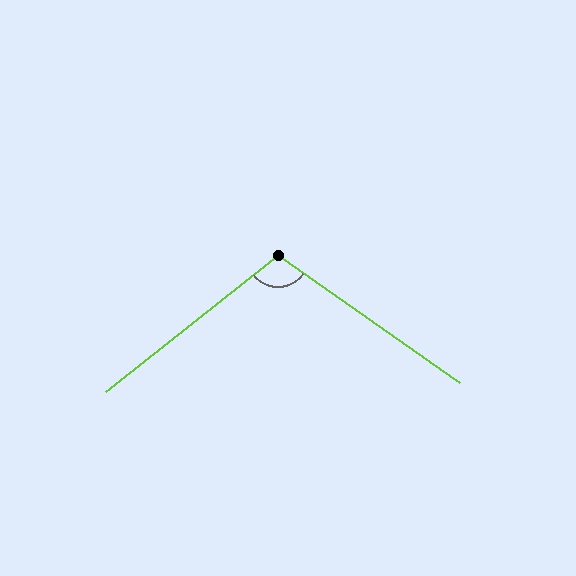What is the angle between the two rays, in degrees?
Approximately 107 degrees.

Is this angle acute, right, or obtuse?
It is obtuse.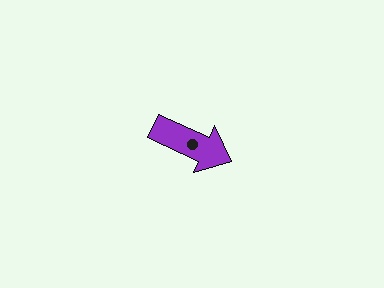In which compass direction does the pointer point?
Southeast.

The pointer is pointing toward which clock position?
Roughly 4 o'clock.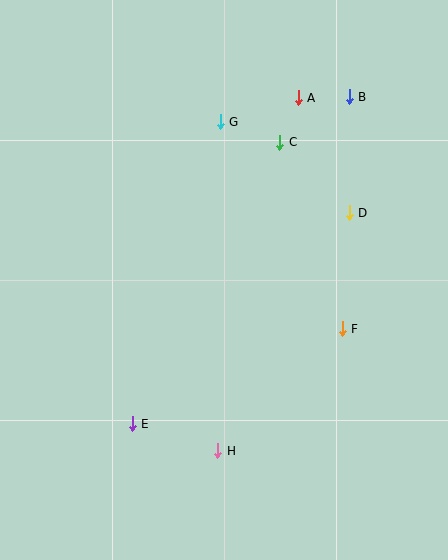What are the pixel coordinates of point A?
Point A is at (298, 98).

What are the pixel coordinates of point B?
Point B is at (349, 97).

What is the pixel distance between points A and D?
The distance between A and D is 126 pixels.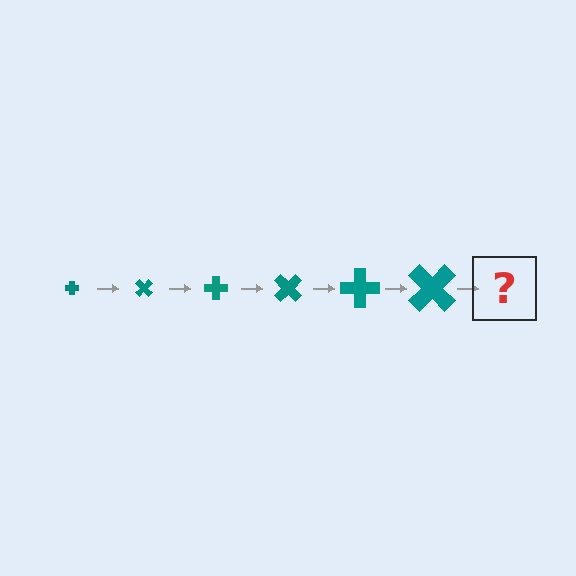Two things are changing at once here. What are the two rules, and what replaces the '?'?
The two rules are that the cross grows larger each step and it rotates 45 degrees each step. The '?' should be a cross, larger than the previous one and rotated 270 degrees from the start.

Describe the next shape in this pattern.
It should be a cross, larger than the previous one and rotated 270 degrees from the start.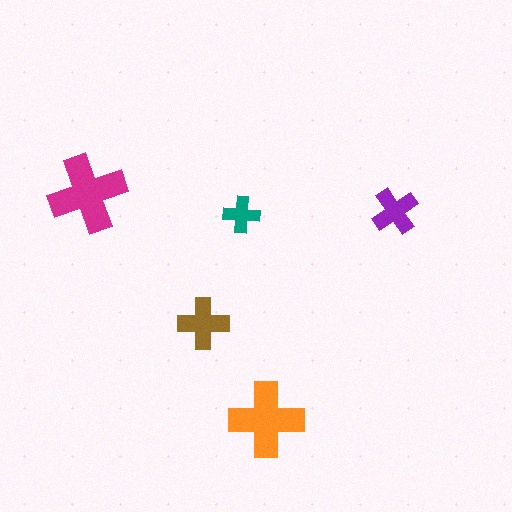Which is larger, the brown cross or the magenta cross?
The magenta one.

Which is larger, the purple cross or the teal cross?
The purple one.